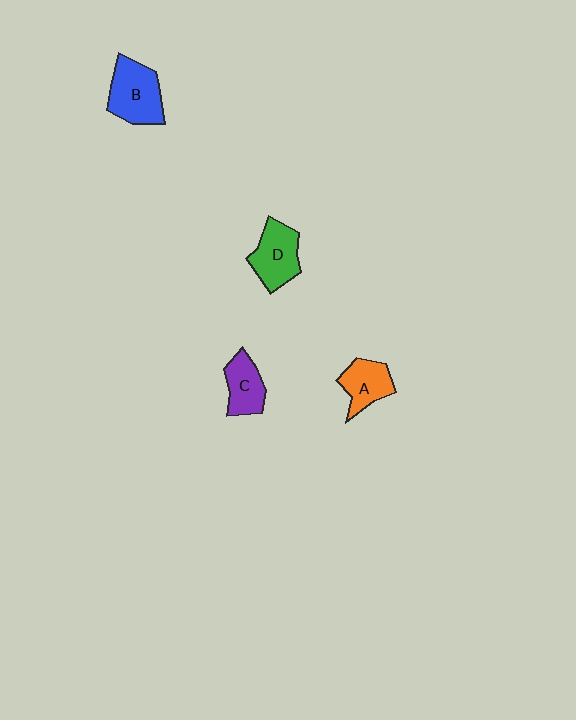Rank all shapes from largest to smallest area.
From largest to smallest: B (blue), D (green), A (orange), C (purple).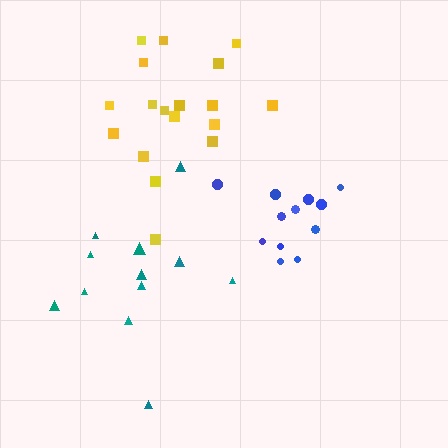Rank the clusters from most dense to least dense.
blue, yellow, teal.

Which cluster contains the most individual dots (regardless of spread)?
Yellow (18).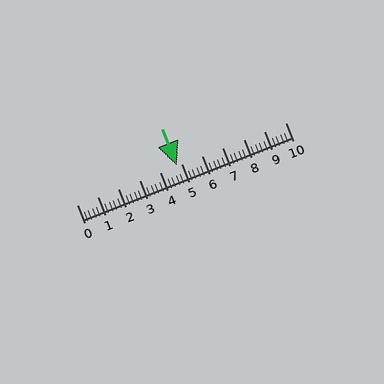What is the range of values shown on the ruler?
The ruler shows values from 0 to 10.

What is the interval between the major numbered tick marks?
The major tick marks are spaced 1 units apart.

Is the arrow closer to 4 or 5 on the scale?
The arrow is closer to 5.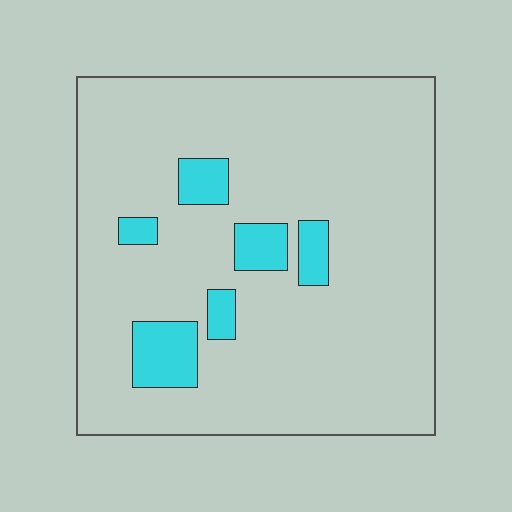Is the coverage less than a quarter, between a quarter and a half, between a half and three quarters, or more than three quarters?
Less than a quarter.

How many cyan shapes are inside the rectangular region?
6.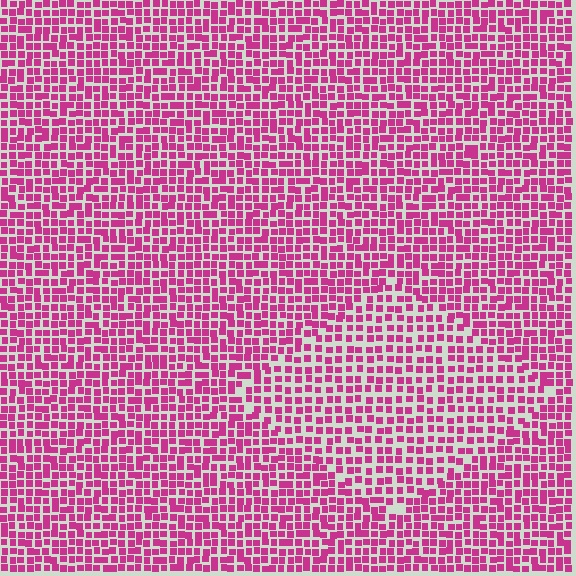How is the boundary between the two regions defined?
The boundary is defined by a change in element density (approximately 1.4x ratio). All elements are the same color, size, and shape.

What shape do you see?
I see a diamond.